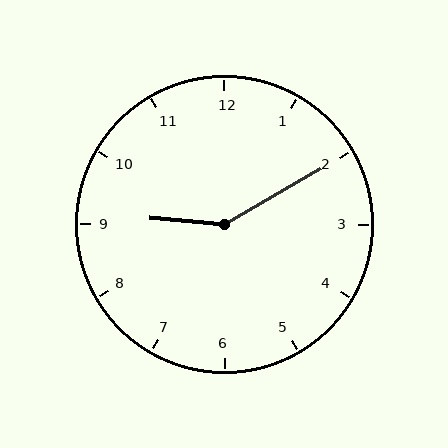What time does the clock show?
9:10.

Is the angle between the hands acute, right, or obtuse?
It is obtuse.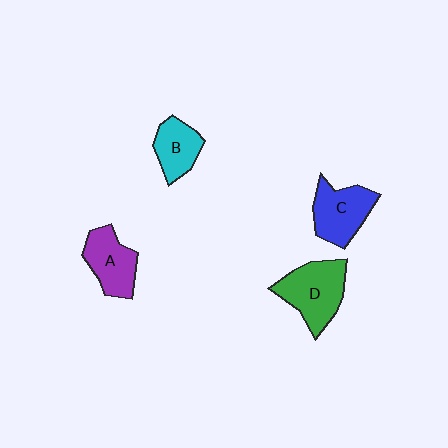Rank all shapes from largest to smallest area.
From largest to smallest: D (green), C (blue), A (purple), B (cyan).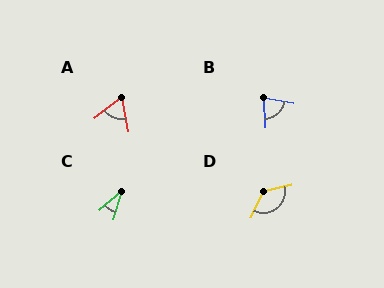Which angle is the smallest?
C, at approximately 31 degrees.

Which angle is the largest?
D, at approximately 129 degrees.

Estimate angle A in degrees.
Approximately 63 degrees.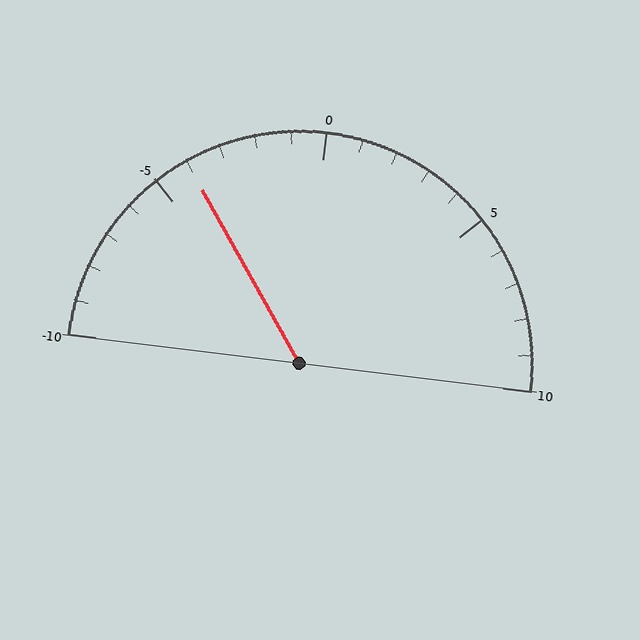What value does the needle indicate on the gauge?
The needle indicates approximately -4.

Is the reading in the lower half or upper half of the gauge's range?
The reading is in the lower half of the range (-10 to 10).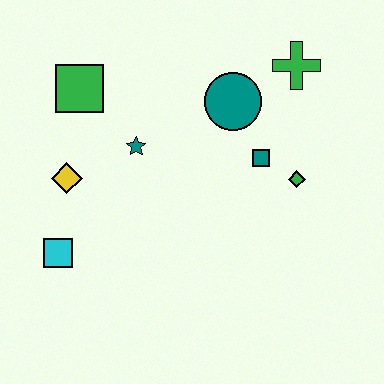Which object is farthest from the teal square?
The cyan square is farthest from the teal square.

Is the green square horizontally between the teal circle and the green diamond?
No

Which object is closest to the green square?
The teal star is closest to the green square.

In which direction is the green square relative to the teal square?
The green square is to the left of the teal square.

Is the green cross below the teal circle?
No